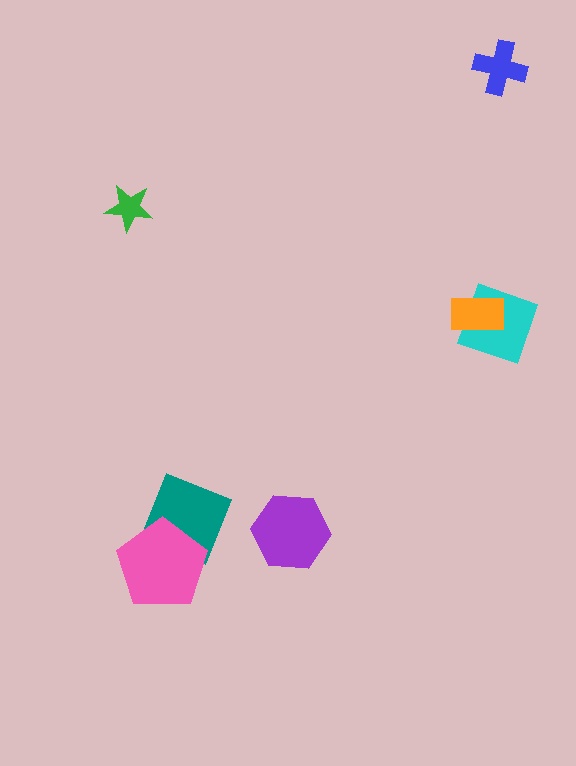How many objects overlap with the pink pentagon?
1 object overlaps with the pink pentagon.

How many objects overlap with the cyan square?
1 object overlaps with the cyan square.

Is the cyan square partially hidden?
Yes, it is partially covered by another shape.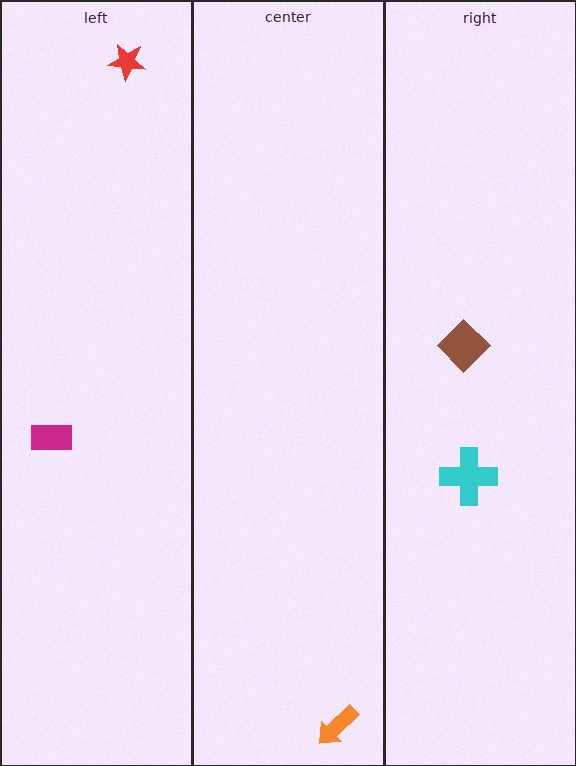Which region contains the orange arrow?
The center region.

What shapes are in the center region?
The orange arrow.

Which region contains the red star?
The left region.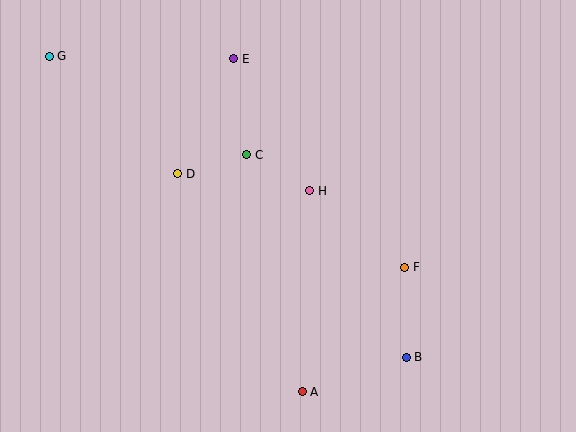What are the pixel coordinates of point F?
Point F is at (405, 267).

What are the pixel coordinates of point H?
Point H is at (310, 191).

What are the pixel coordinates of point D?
Point D is at (178, 174).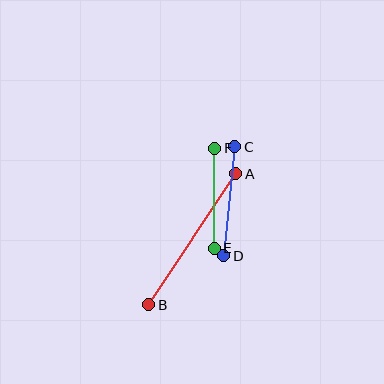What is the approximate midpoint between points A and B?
The midpoint is at approximately (192, 239) pixels.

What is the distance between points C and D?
The distance is approximately 109 pixels.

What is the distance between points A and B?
The distance is approximately 157 pixels.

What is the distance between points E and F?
The distance is approximately 100 pixels.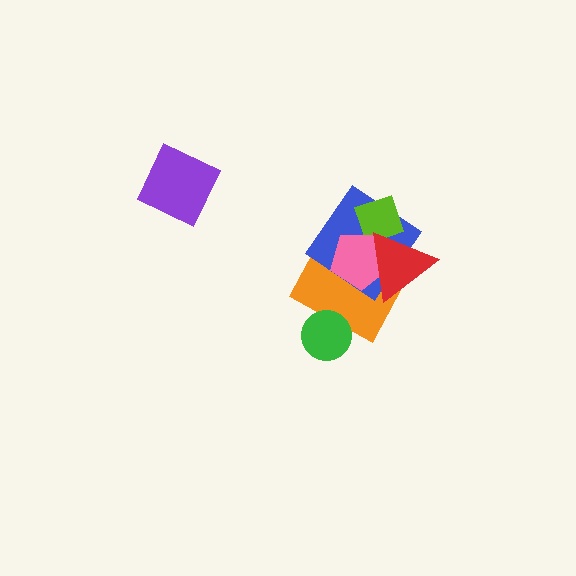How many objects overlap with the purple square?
0 objects overlap with the purple square.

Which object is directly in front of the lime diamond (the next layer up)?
The pink pentagon is directly in front of the lime diamond.